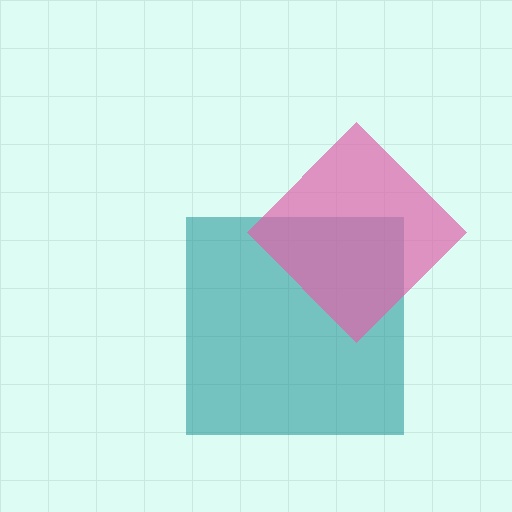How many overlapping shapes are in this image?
There are 2 overlapping shapes in the image.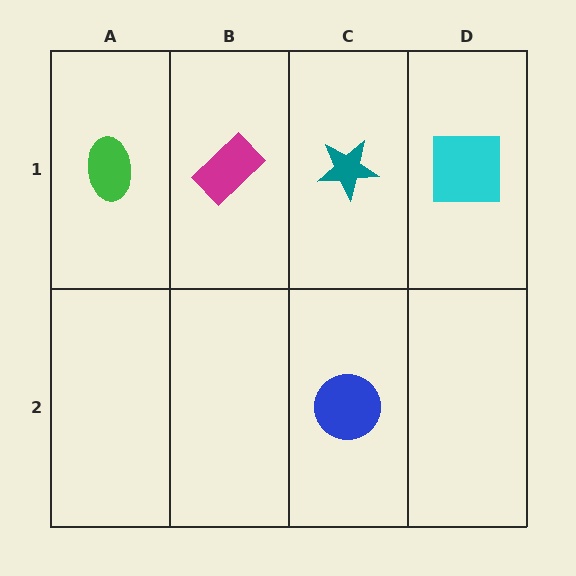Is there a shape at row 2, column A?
No, that cell is empty.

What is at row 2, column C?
A blue circle.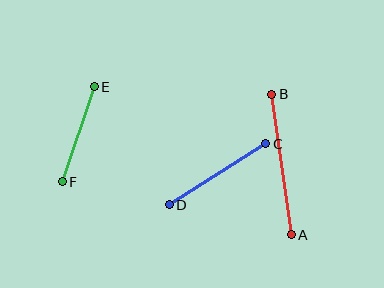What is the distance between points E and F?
The distance is approximately 101 pixels.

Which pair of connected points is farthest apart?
Points A and B are farthest apart.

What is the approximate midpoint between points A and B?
The midpoint is at approximately (281, 164) pixels.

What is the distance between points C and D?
The distance is approximately 114 pixels.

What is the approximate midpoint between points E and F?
The midpoint is at approximately (78, 134) pixels.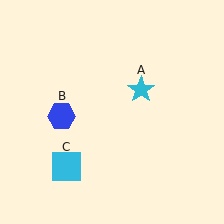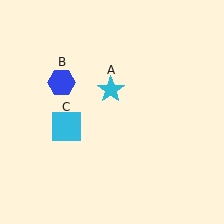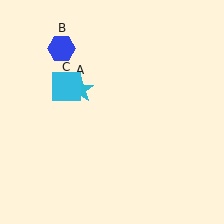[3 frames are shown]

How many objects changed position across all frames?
3 objects changed position: cyan star (object A), blue hexagon (object B), cyan square (object C).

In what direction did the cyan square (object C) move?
The cyan square (object C) moved up.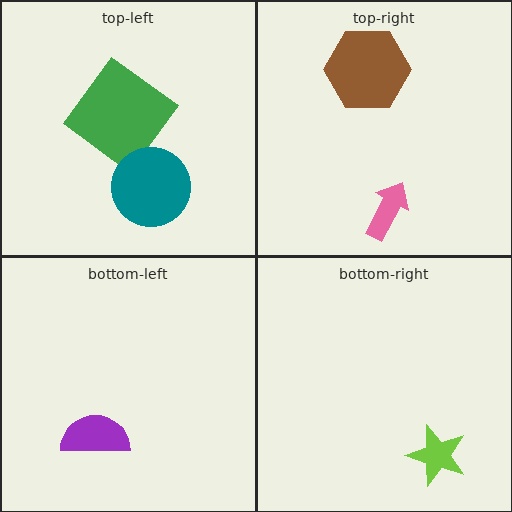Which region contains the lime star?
The bottom-right region.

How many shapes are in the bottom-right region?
1.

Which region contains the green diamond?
The top-left region.